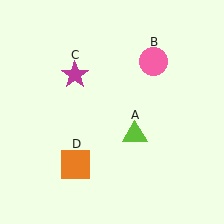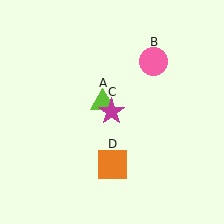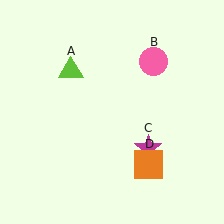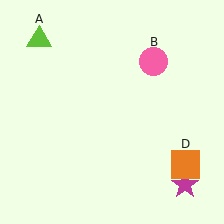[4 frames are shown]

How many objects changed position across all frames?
3 objects changed position: lime triangle (object A), magenta star (object C), orange square (object D).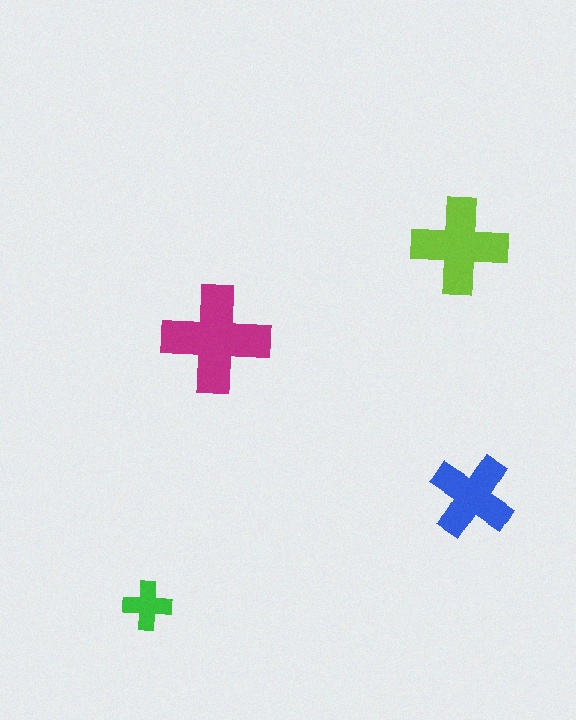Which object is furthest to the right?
The blue cross is rightmost.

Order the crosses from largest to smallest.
the magenta one, the lime one, the blue one, the green one.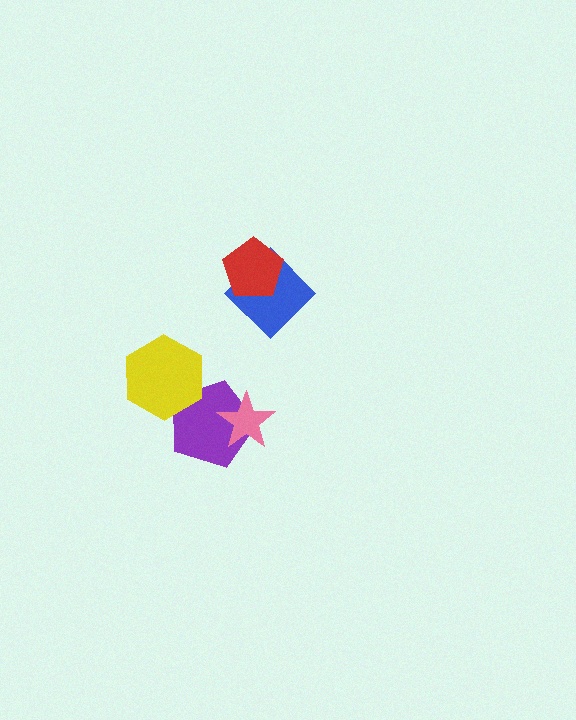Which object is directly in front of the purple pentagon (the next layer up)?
The pink star is directly in front of the purple pentagon.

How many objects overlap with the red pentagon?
1 object overlaps with the red pentagon.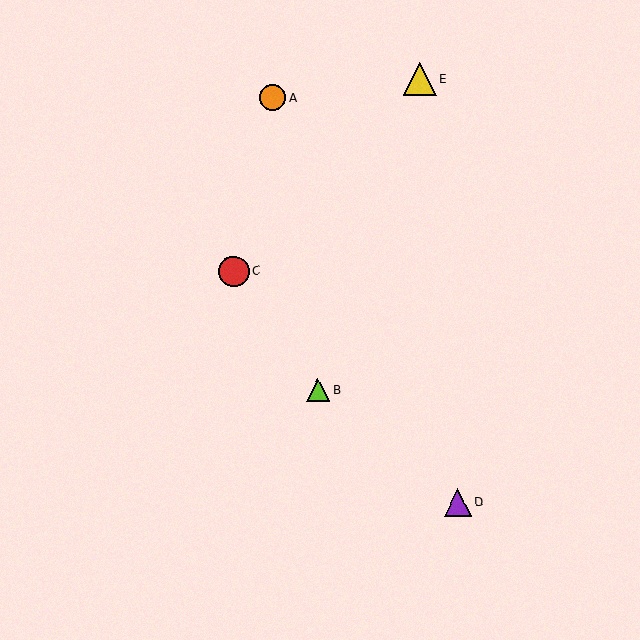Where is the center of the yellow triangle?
The center of the yellow triangle is at (420, 79).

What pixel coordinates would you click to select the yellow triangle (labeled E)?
Click at (420, 79) to select the yellow triangle E.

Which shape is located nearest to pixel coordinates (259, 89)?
The orange circle (labeled A) at (273, 98) is nearest to that location.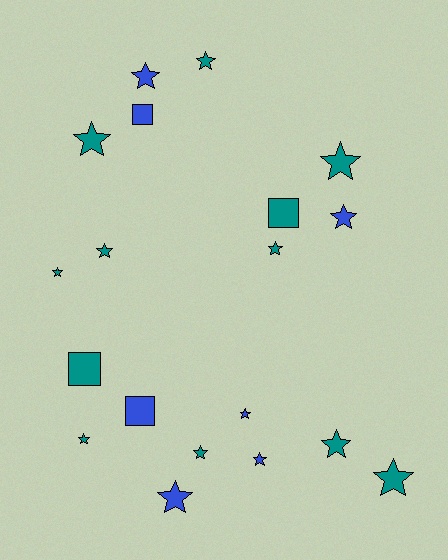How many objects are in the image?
There are 19 objects.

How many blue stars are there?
There are 5 blue stars.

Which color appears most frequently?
Teal, with 12 objects.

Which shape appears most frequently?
Star, with 15 objects.